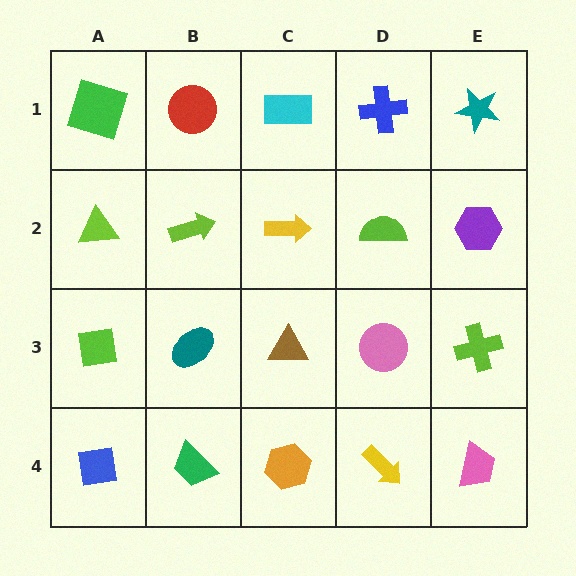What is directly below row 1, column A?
A lime triangle.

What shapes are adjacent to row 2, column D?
A blue cross (row 1, column D), a pink circle (row 3, column D), a yellow arrow (row 2, column C), a purple hexagon (row 2, column E).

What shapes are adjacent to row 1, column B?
A lime arrow (row 2, column B), a green square (row 1, column A), a cyan rectangle (row 1, column C).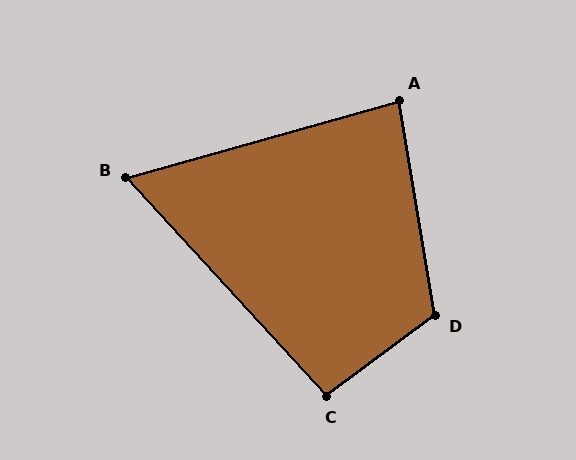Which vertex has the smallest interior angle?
B, at approximately 63 degrees.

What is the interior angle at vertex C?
Approximately 96 degrees (obtuse).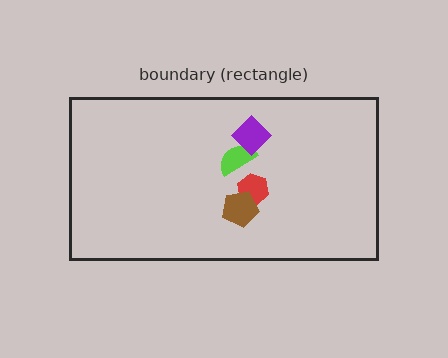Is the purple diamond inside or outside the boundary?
Inside.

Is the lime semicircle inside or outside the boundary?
Inside.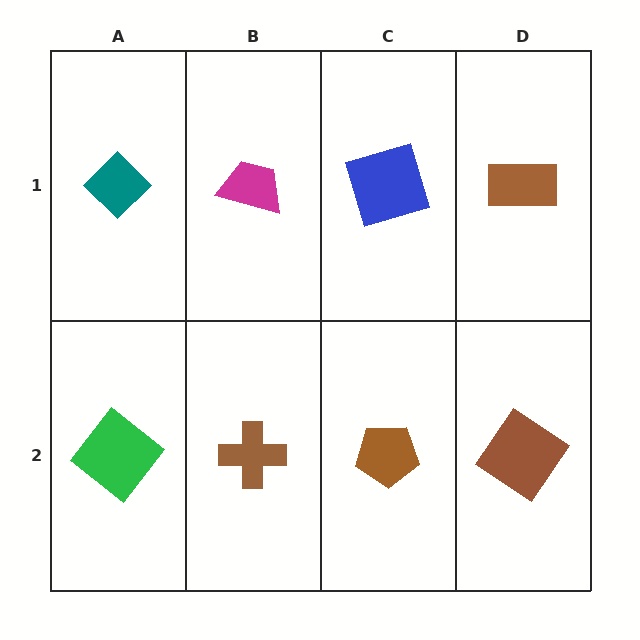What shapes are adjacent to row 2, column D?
A brown rectangle (row 1, column D), a brown pentagon (row 2, column C).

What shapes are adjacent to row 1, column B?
A brown cross (row 2, column B), a teal diamond (row 1, column A), a blue square (row 1, column C).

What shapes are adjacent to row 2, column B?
A magenta trapezoid (row 1, column B), a green diamond (row 2, column A), a brown pentagon (row 2, column C).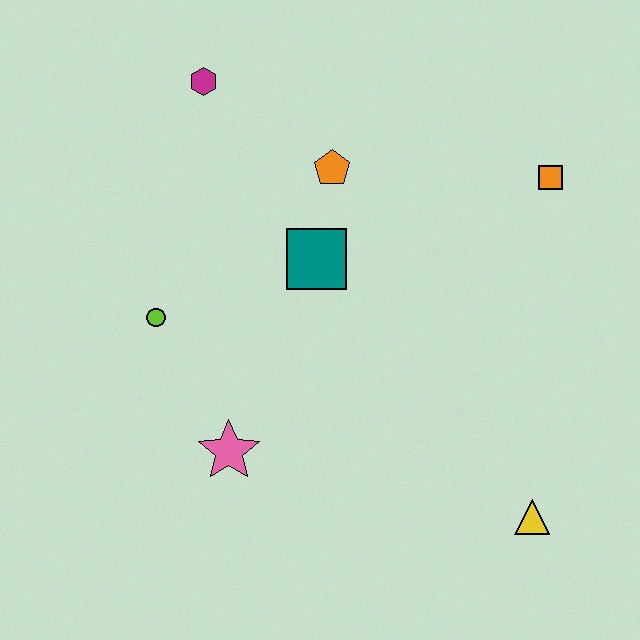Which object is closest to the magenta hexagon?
The orange pentagon is closest to the magenta hexagon.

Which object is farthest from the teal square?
The yellow triangle is farthest from the teal square.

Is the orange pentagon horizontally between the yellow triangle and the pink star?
Yes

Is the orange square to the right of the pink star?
Yes